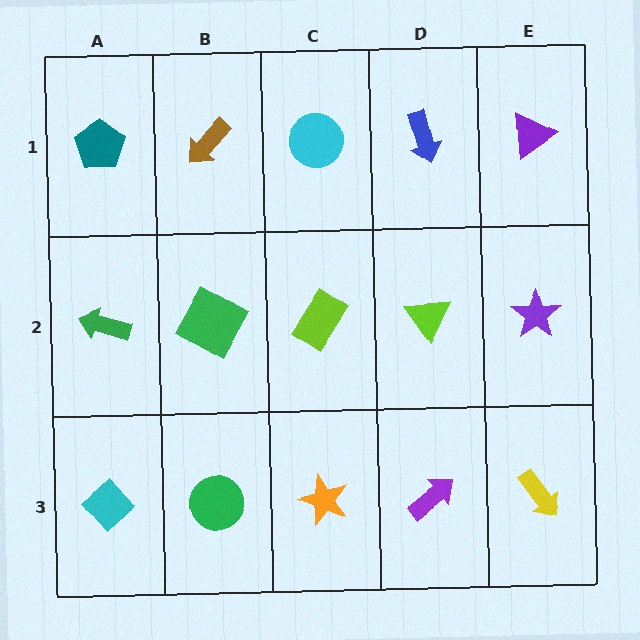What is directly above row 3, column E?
A purple star.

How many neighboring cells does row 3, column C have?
3.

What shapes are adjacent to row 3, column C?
A lime rectangle (row 2, column C), a green circle (row 3, column B), a purple arrow (row 3, column D).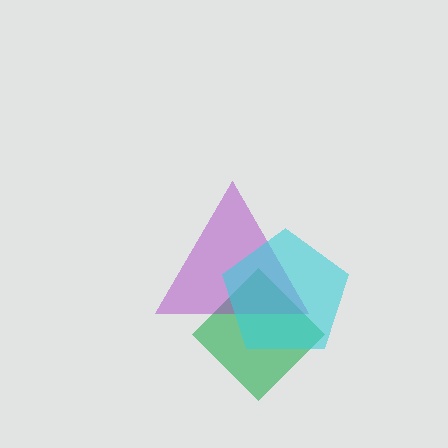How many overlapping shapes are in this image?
There are 3 overlapping shapes in the image.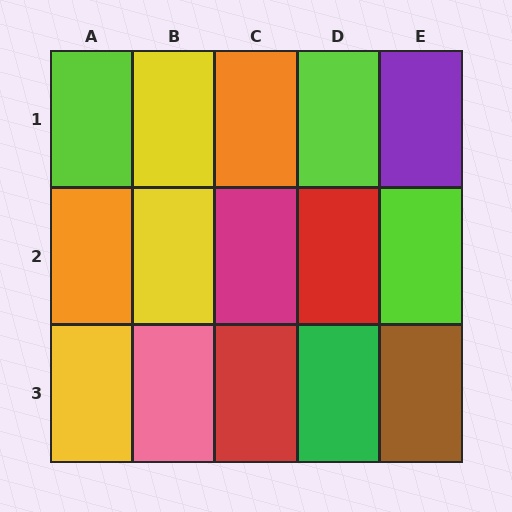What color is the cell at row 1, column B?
Yellow.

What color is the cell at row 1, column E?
Purple.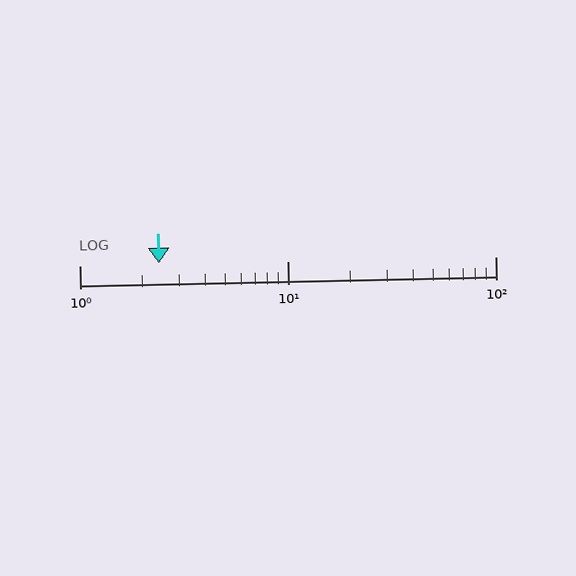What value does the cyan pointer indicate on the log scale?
The pointer indicates approximately 2.4.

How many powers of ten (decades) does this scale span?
The scale spans 2 decades, from 1 to 100.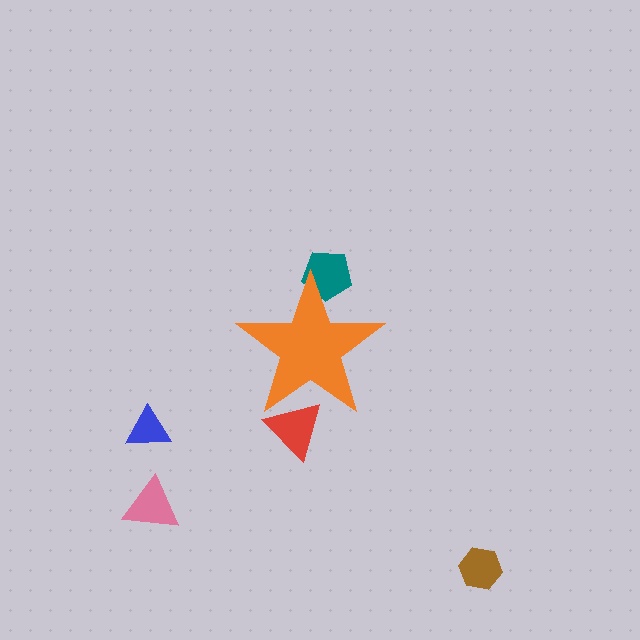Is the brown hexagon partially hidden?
No, the brown hexagon is fully visible.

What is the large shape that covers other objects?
An orange star.